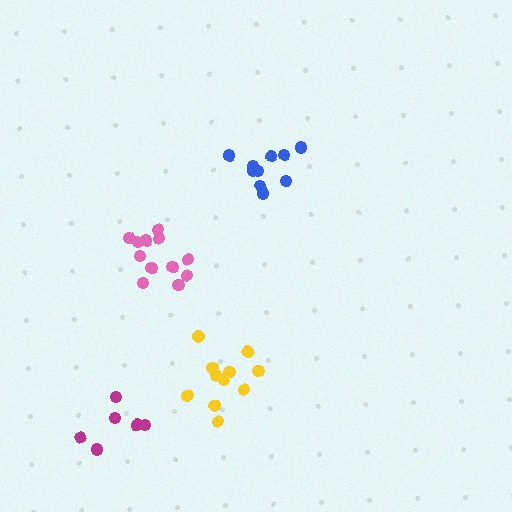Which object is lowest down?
The magenta cluster is bottommost.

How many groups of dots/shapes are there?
There are 4 groups.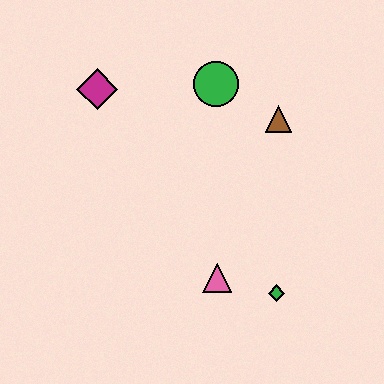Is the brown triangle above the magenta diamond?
No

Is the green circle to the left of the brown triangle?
Yes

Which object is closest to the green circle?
The brown triangle is closest to the green circle.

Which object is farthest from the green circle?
The green diamond is farthest from the green circle.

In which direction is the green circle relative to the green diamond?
The green circle is above the green diamond.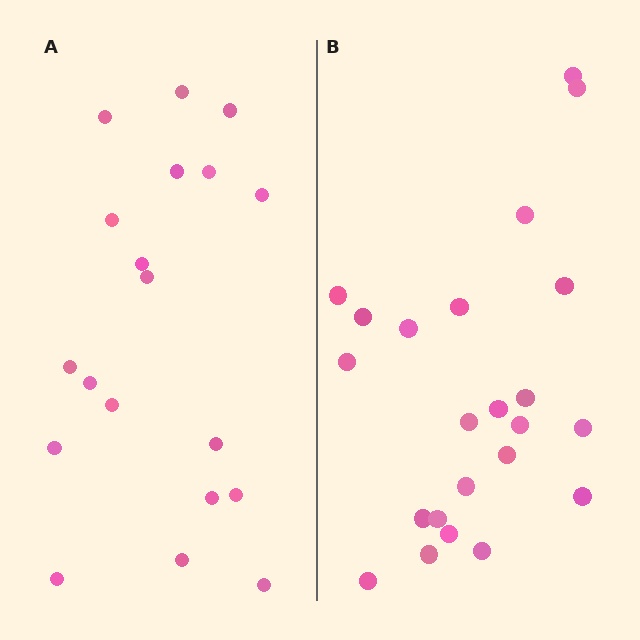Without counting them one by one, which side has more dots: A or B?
Region B (the right region) has more dots.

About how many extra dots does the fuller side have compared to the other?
Region B has about 4 more dots than region A.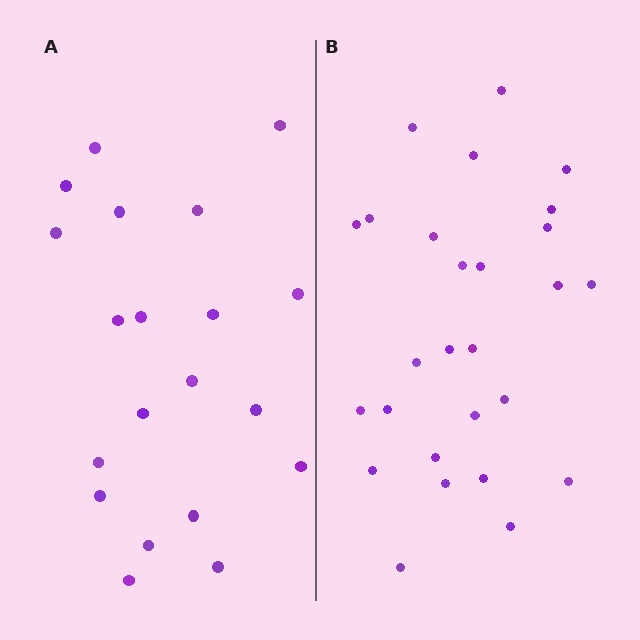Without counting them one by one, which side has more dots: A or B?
Region B (the right region) has more dots.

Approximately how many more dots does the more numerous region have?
Region B has roughly 8 or so more dots than region A.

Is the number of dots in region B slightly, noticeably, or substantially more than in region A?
Region B has noticeably more, but not dramatically so. The ratio is roughly 1.4 to 1.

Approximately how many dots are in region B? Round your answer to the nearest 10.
About 30 dots. (The exact count is 27, which rounds to 30.)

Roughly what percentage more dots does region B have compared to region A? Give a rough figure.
About 35% more.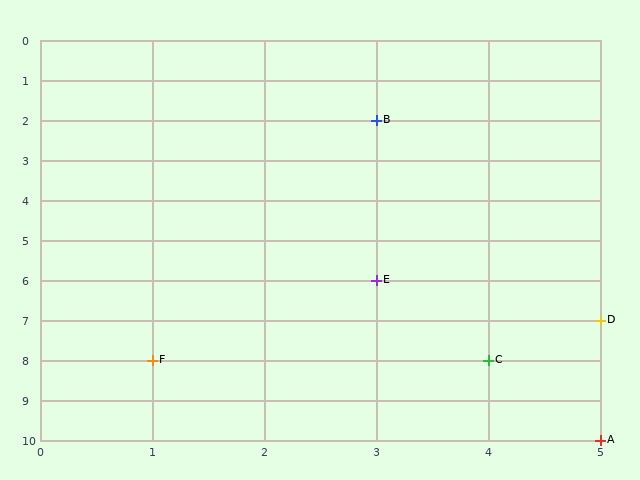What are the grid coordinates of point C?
Point C is at grid coordinates (4, 8).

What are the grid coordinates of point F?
Point F is at grid coordinates (1, 8).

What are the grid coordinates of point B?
Point B is at grid coordinates (3, 2).